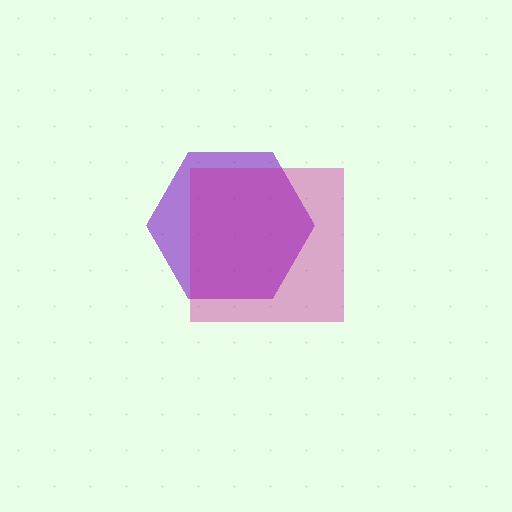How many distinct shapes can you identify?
There are 2 distinct shapes: a purple hexagon, a magenta square.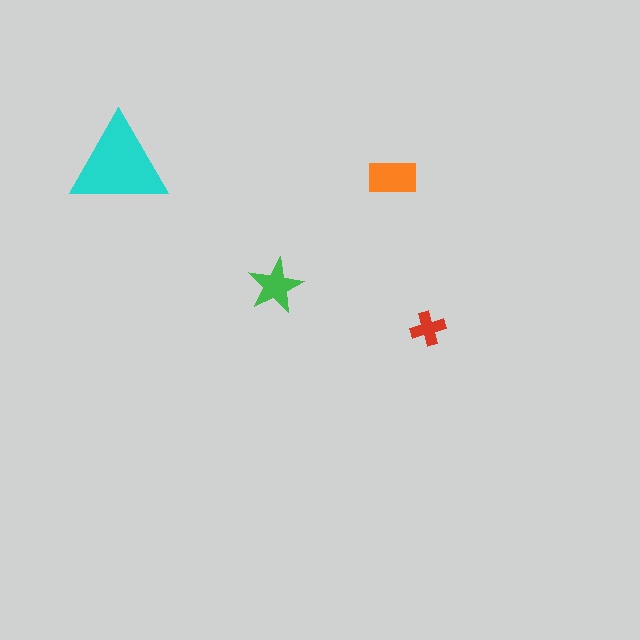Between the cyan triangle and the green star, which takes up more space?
The cyan triangle.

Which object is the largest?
The cyan triangle.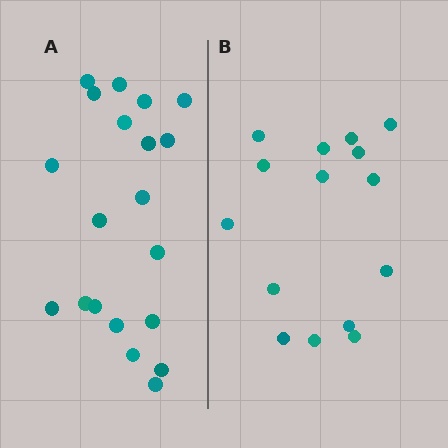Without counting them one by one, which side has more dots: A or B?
Region A (the left region) has more dots.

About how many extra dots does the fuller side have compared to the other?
Region A has about 5 more dots than region B.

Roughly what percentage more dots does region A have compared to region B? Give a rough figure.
About 35% more.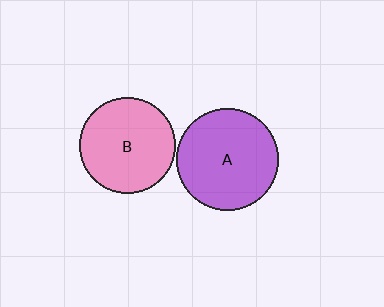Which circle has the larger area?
Circle A (purple).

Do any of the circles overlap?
No, none of the circles overlap.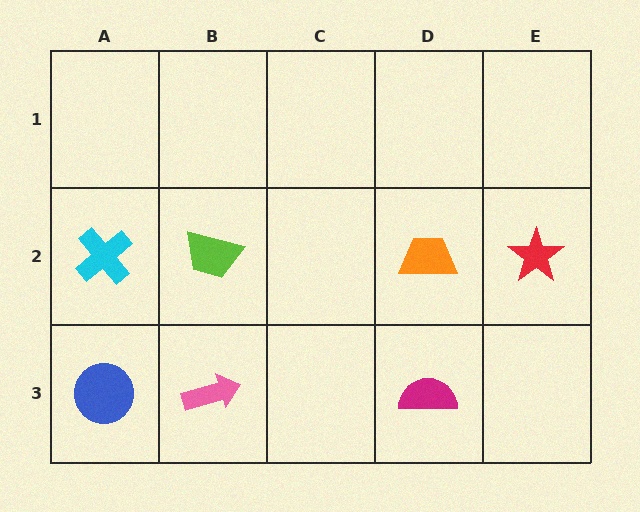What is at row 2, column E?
A red star.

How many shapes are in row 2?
4 shapes.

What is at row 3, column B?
A pink arrow.